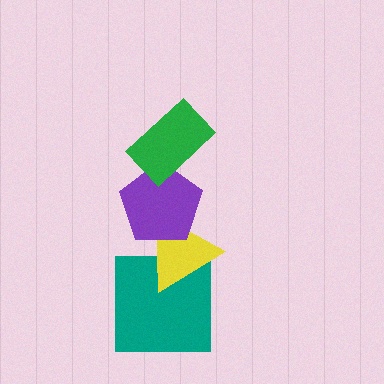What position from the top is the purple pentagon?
The purple pentagon is 2nd from the top.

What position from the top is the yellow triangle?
The yellow triangle is 3rd from the top.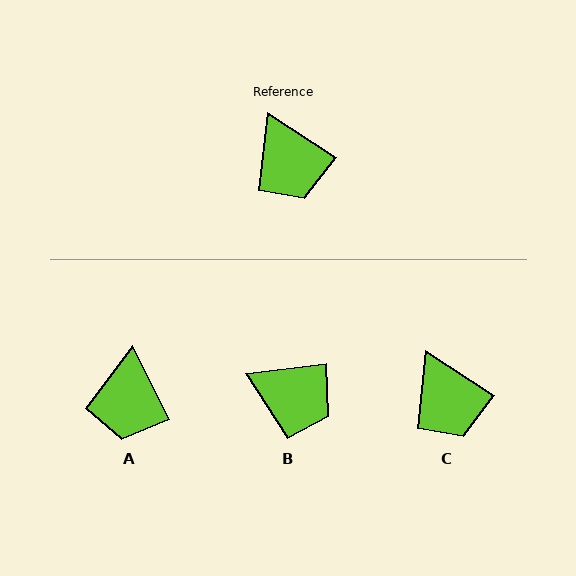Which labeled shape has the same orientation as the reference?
C.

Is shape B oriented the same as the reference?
No, it is off by about 39 degrees.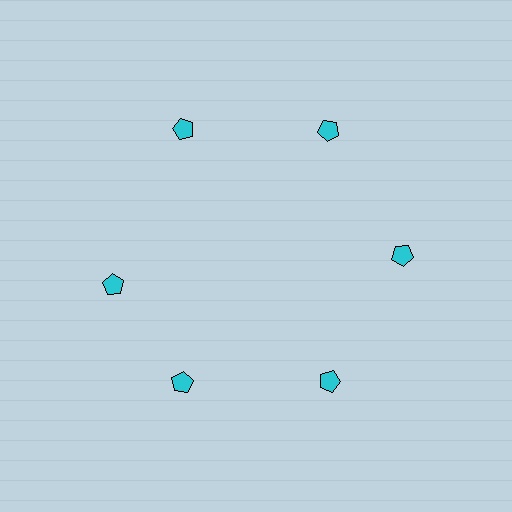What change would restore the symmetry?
The symmetry would be restored by rotating it back into even spacing with its neighbors so that all 6 pentagons sit at equal angles and equal distance from the center.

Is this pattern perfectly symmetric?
No. The 6 cyan pentagons are arranged in a ring, but one element near the 9 o'clock position is rotated out of alignment along the ring, breaking the 6-fold rotational symmetry.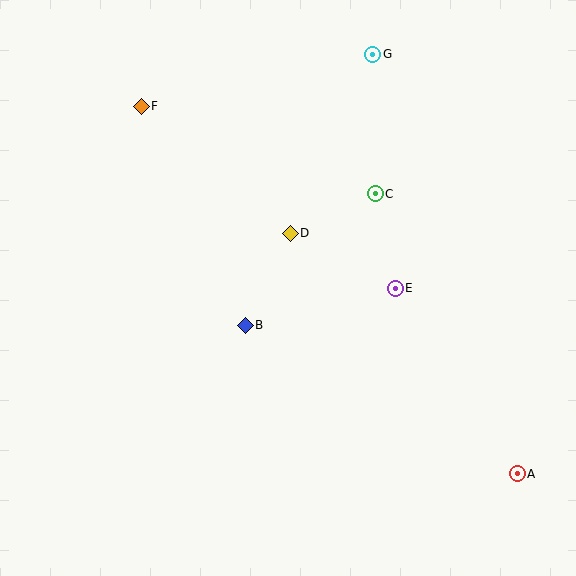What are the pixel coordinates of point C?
Point C is at (375, 194).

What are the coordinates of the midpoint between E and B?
The midpoint between E and B is at (320, 307).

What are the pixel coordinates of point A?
Point A is at (517, 474).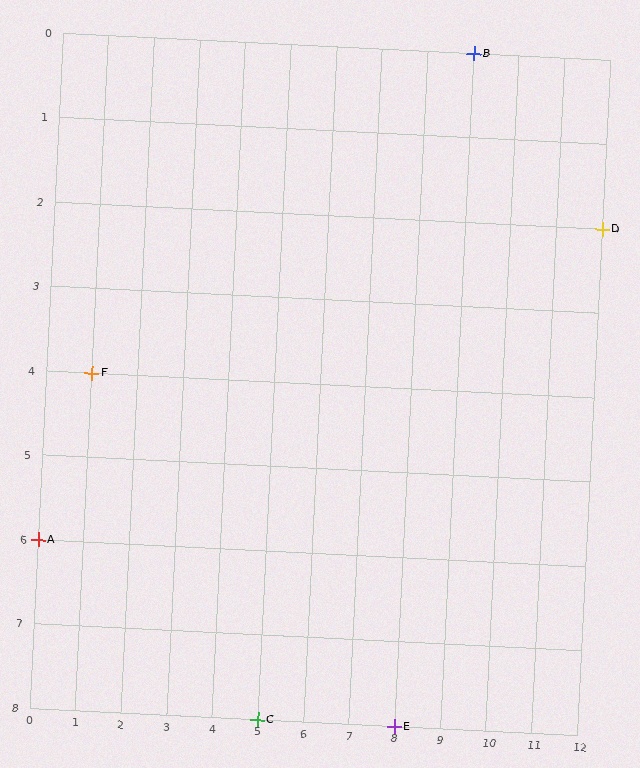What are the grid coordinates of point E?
Point E is at grid coordinates (8, 8).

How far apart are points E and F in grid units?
Points E and F are 7 columns and 4 rows apart (about 8.1 grid units diagonally).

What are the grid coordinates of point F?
Point F is at grid coordinates (1, 4).